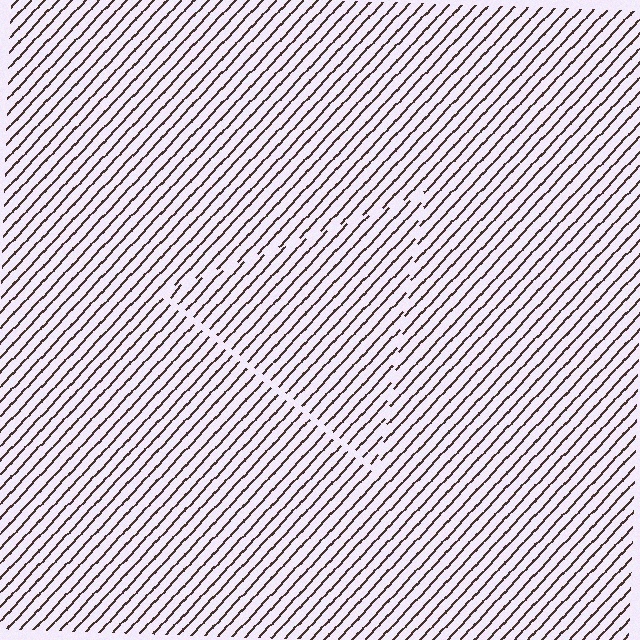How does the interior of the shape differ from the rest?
The interior of the shape contains the same grating, shifted by half a period — the contour is defined by the phase discontinuity where line-ends from the inner and outer gratings abut.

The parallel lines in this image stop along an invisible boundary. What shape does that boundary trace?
An illusory triangle. The interior of the shape contains the same grating, shifted by half a period — the contour is defined by the phase discontinuity where line-ends from the inner and outer gratings abut.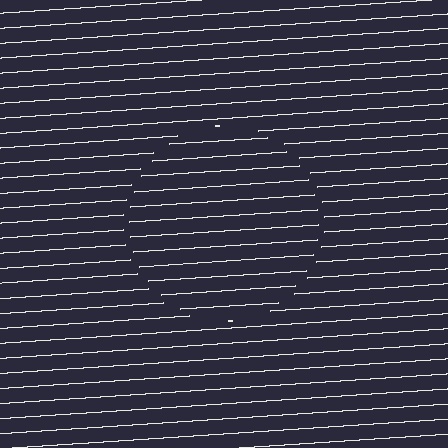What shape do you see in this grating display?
An illusory circle. The interior of the shape contains the same grating, shifted by half a period — the contour is defined by the phase discontinuity where line-ends from the inner and outer gratings abut.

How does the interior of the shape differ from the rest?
The interior of the shape contains the same grating, shifted by half a period — the contour is defined by the phase discontinuity where line-ends from the inner and outer gratings abut.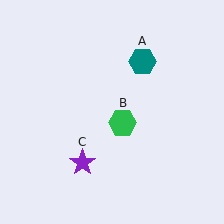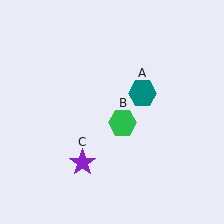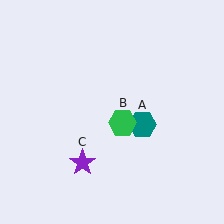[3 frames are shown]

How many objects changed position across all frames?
1 object changed position: teal hexagon (object A).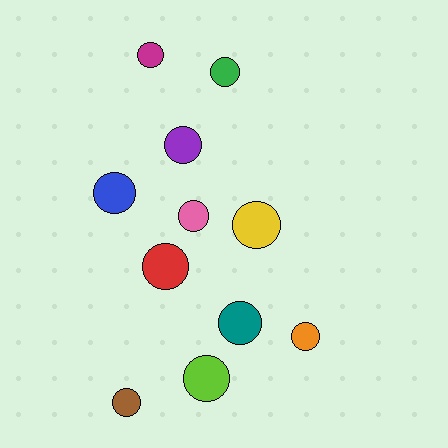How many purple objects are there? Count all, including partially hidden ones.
There is 1 purple object.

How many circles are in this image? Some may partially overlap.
There are 11 circles.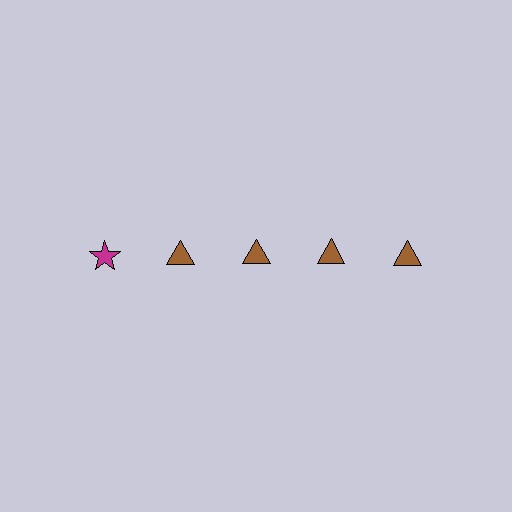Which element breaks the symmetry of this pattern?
The magenta star in the top row, leftmost column breaks the symmetry. All other shapes are brown triangles.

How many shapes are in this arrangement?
There are 5 shapes arranged in a grid pattern.